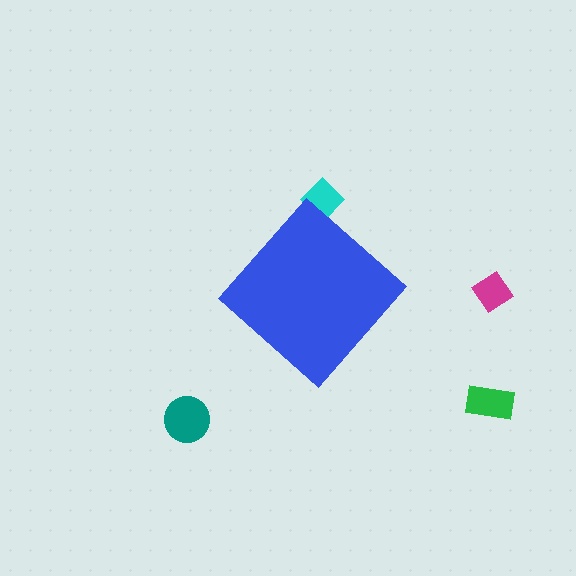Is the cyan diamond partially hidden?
Yes, the cyan diamond is partially hidden behind the blue diamond.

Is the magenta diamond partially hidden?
No, the magenta diamond is fully visible.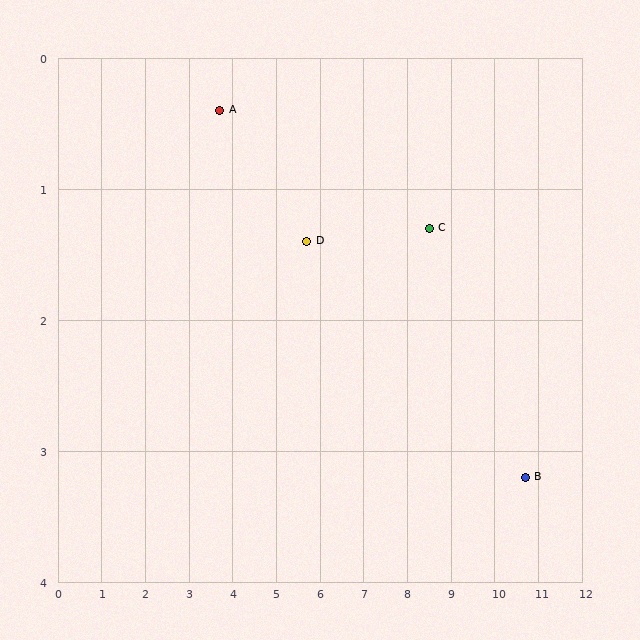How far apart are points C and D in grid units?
Points C and D are about 2.8 grid units apart.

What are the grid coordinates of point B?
Point B is at approximately (10.7, 3.2).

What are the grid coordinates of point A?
Point A is at approximately (3.7, 0.4).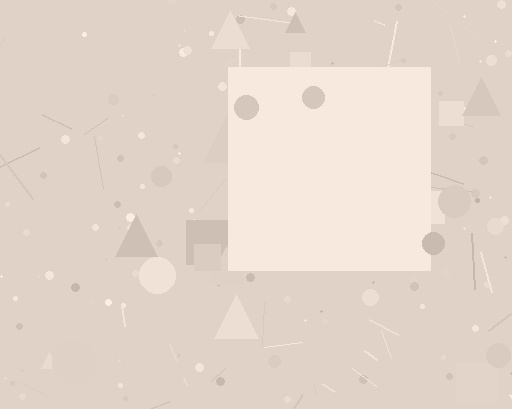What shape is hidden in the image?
A square is hidden in the image.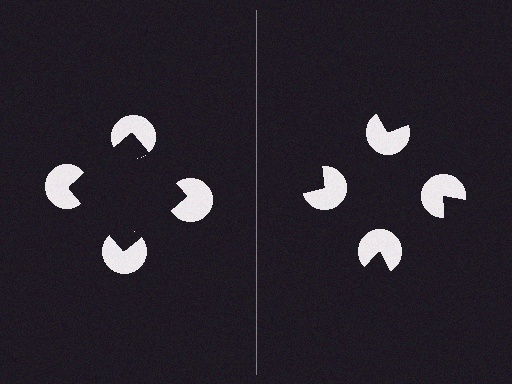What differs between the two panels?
The pac-man discs are positioned identically on both sides; only the wedge orientations differ. On the left they align to a square; on the right they are misaligned.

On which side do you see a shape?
An illusory square appears on the left side. On the right side the wedge cuts are rotated, so no coherent shape forms.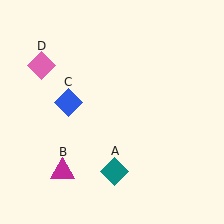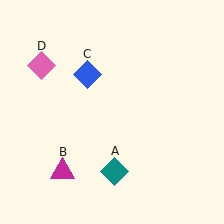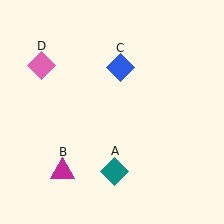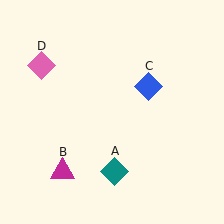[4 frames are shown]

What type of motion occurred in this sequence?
The blue diamond (object C) rotated clockwise around the center of the scene.